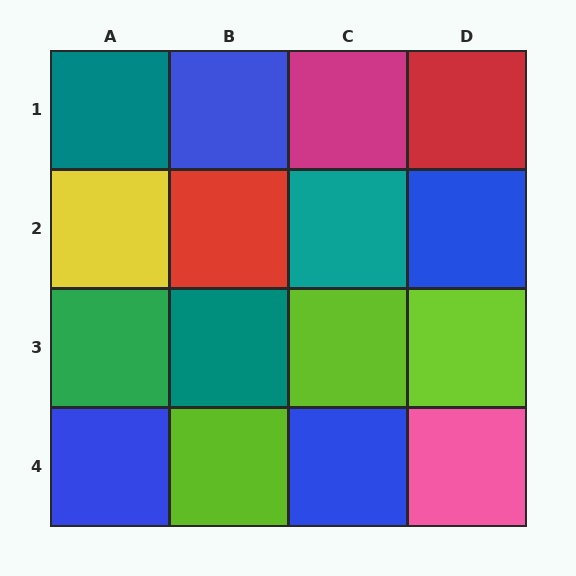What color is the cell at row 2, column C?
Teal.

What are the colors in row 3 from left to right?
Green, teal, lime, lime.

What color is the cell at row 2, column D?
Blue.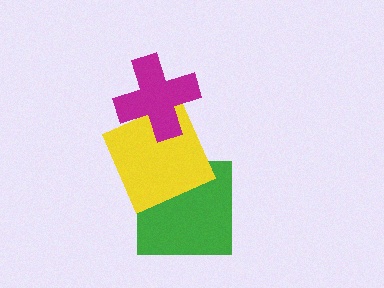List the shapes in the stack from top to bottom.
From top to bottom: the magenta cross, the yellow square, the green square.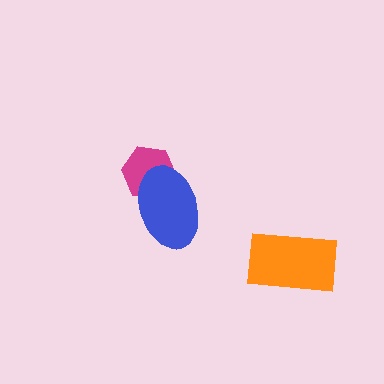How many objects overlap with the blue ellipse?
1 object overlaps with the blue ellipse.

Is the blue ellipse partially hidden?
No, no other shape covers it.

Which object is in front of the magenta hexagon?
The blue ellipse is in front of the magenta hexagon.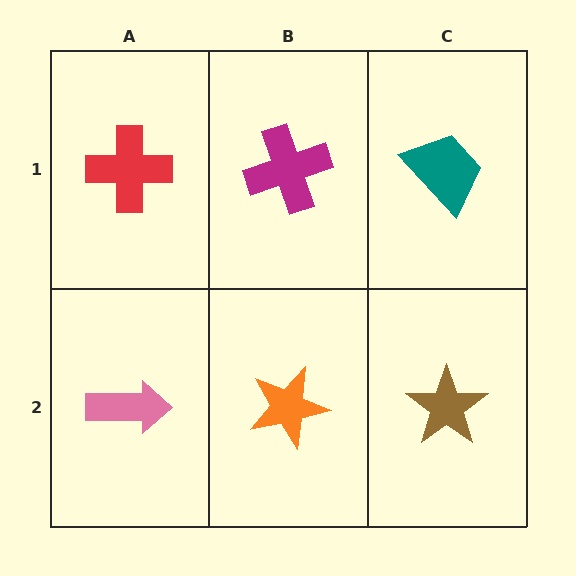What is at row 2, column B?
An orange star.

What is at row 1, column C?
A teal trapezoid.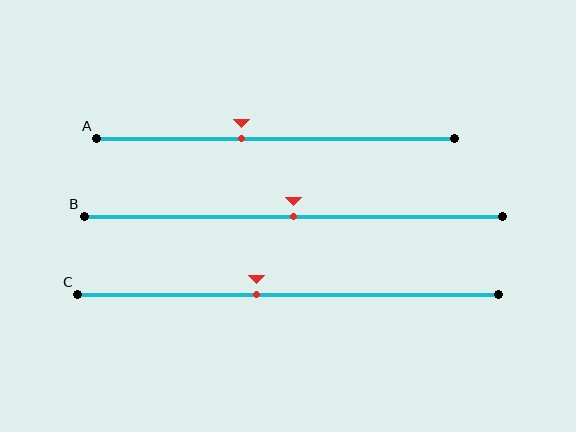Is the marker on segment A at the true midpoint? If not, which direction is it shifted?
No, the marker on segment A is shifted to the left by about 10% of the segment length.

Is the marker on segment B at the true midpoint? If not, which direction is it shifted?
Yes, the marker on segment B is at the true midpoint.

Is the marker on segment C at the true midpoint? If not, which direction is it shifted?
No, the marker on segment C is shifted to the left by about 8% of the segment length.